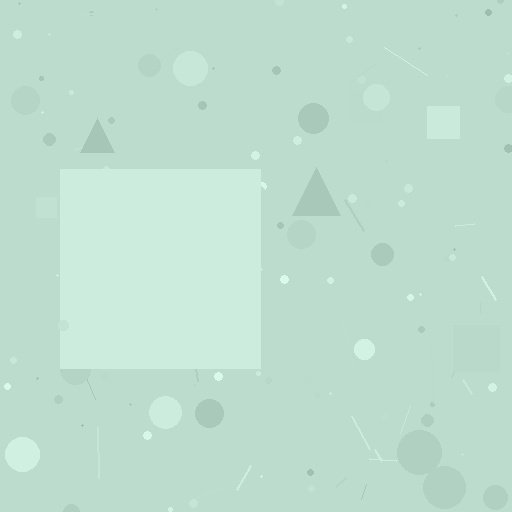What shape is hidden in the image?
A square is hidden in the image.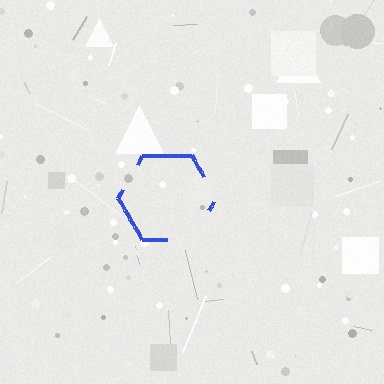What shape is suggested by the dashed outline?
The dashed outline suggests a hexagon.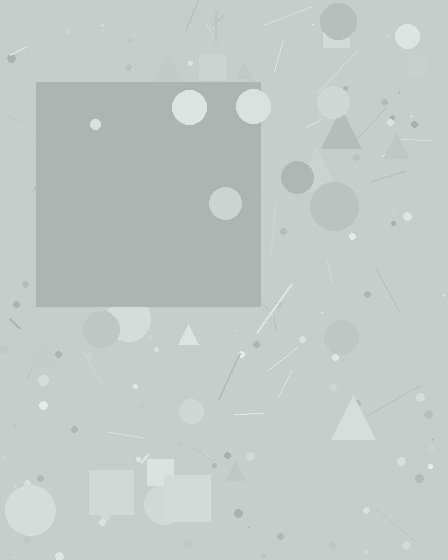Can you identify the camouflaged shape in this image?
The camouflaged shape is a square.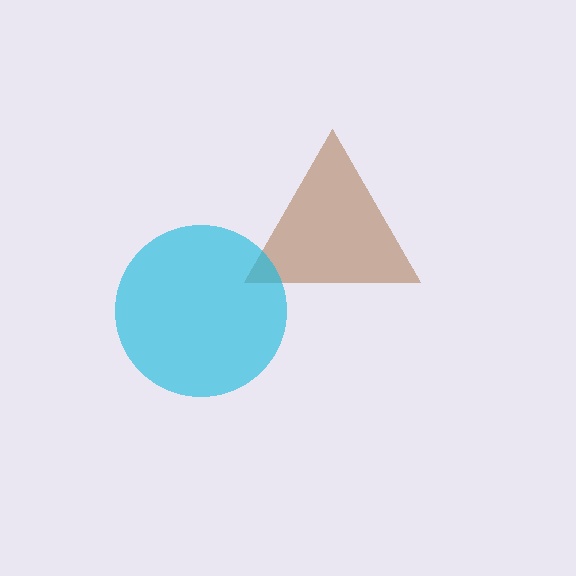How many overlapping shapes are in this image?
There are 2 overlapping shapes in the image.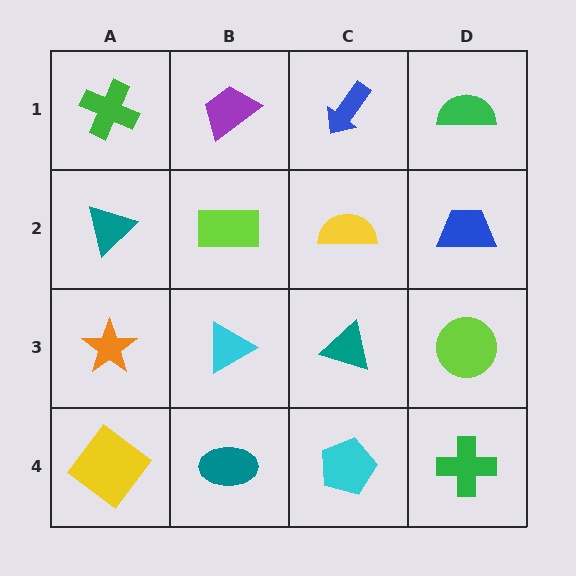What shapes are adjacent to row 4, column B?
A cyan triangle (row 3, column B), a yellow diamond (row 4, column A), a cyan pentagon (row 4, column C).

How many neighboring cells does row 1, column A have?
2.